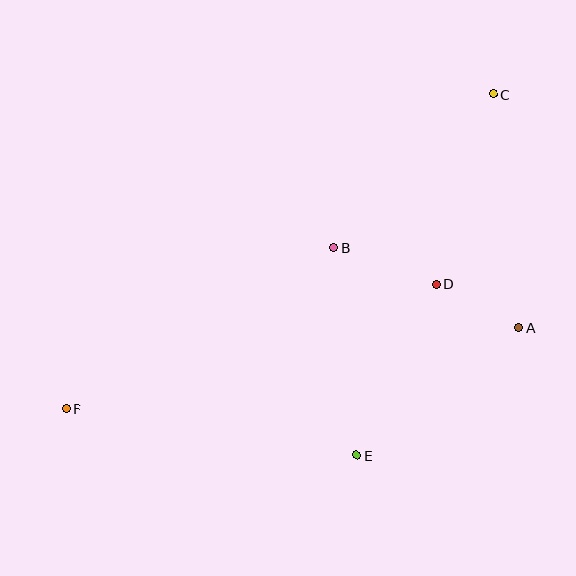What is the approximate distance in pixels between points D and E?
The distance between D and E is approximately 188 pixels.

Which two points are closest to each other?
Points A and D are closest to each other.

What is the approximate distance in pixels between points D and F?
The distance between D and F is approximately 390 pixels.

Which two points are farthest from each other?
Points C and F are farthest from each other.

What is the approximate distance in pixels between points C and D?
The distance between C and D is approximately 199 pixels.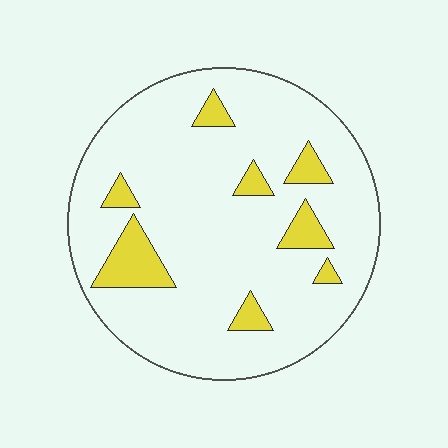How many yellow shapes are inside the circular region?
8.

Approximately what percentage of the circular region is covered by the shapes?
Approximately 15%.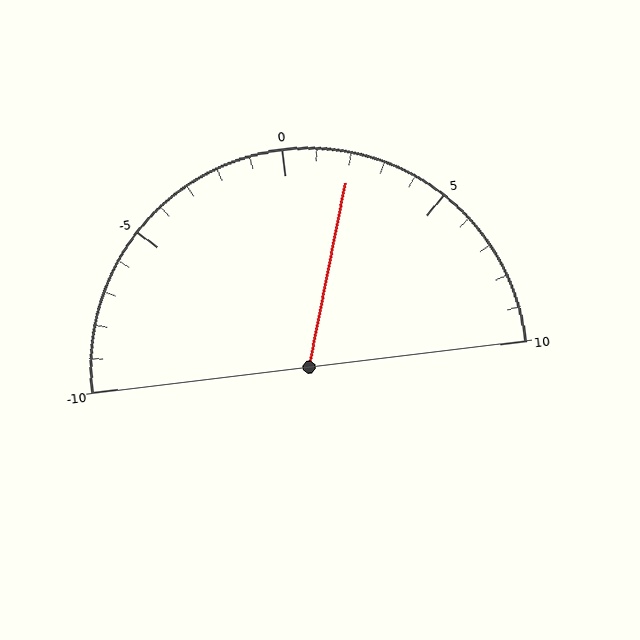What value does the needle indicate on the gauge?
The needle indicates approximately 2.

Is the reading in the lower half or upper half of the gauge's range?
The reading is in the upper half of the range (-10 to 10).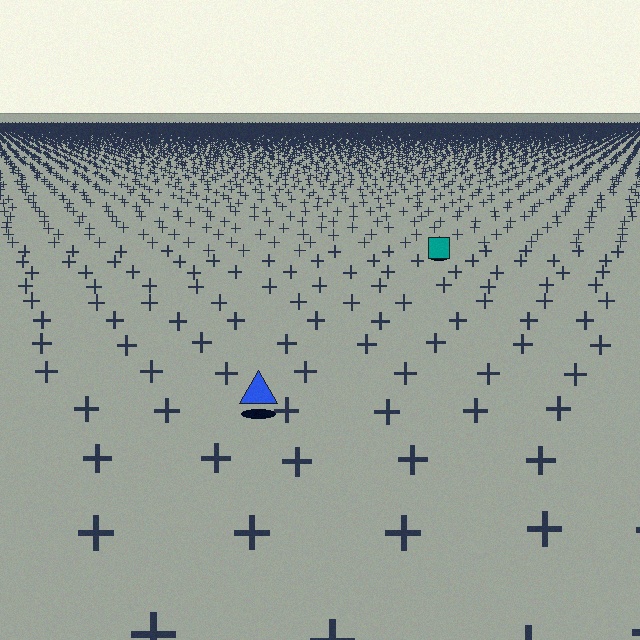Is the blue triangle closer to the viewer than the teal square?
Yes. The blue triangle is closer — you can tell from the texture gradient: the ground texture is coarser near it.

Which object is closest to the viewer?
The blue triangle is closest. The texture marks near it are larger and more spread out.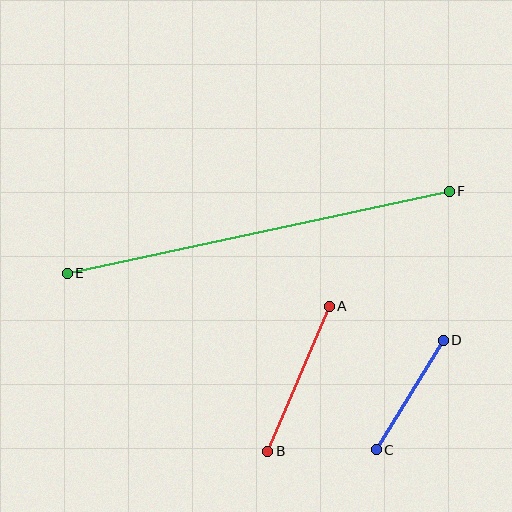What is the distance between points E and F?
The distance is approximately 391 pixels.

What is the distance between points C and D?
The distance is approximately 129 pixels.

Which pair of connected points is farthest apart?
Points E and F are farthest apart.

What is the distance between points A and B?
The distance is approximately 158 pixels.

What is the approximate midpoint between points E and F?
The midpoint is at approximately (258, 232) pixels.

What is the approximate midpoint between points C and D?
The midpoint is at approximately (410, 395) pixels.